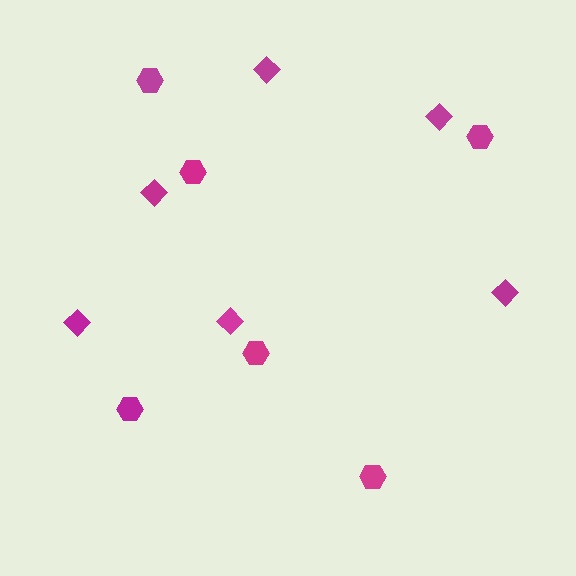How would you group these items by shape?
There are 2 groups: one group of hexagons (6) and one group of diamonds (6).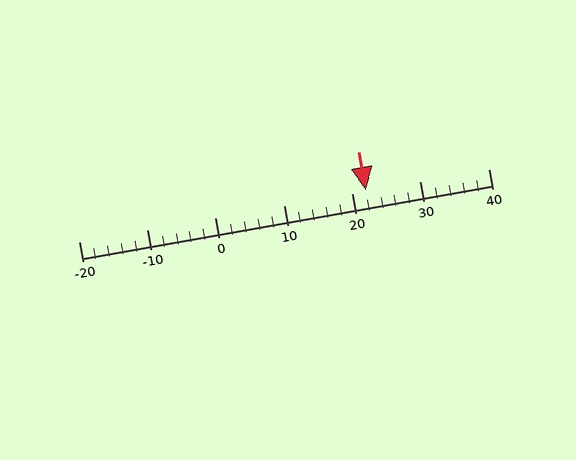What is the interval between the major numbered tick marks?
The major tick marks are spaced 10 units apart.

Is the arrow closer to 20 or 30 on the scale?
The arrow is closer to 20.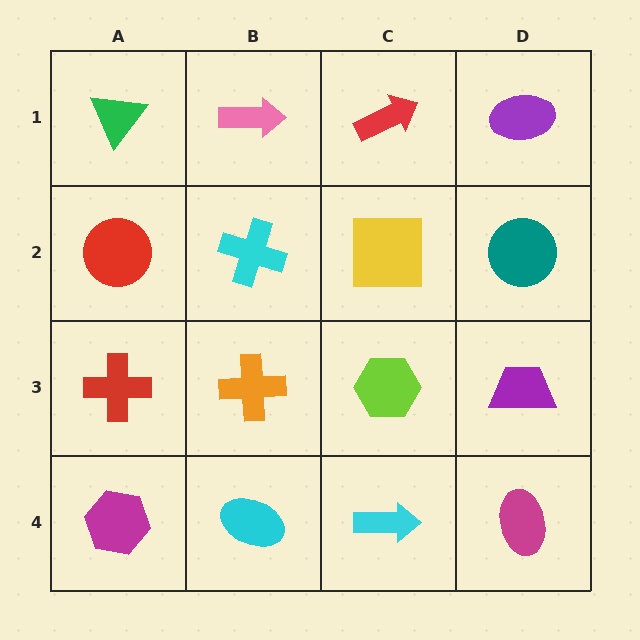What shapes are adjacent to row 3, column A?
A red circle (row 2, column A), a magenta hexagon (row 4, column A), an orange cross (row 3, column B).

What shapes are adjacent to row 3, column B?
A cyan cross (row 2, column B), a cyan ellipse (row 4, column B), a red cross (row 3, column A), a lime hexagon (row 3, column C).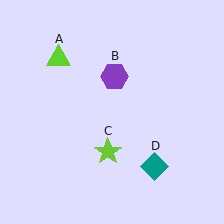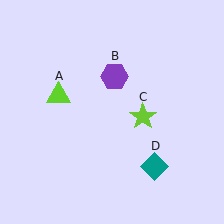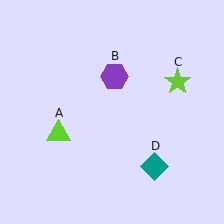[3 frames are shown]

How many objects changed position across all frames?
2 objects changed position: lime triangle (object A), lime star (object C).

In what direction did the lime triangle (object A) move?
The lime triangle (object A) moved down.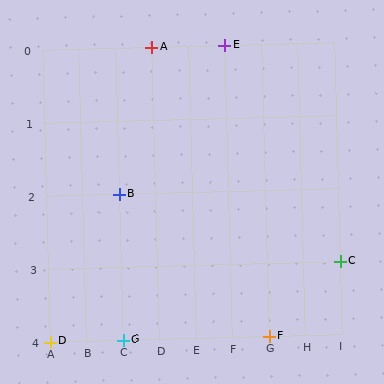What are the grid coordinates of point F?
Point F is at grid coordinates (G, 4).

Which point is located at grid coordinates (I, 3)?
Point C is at (I, 3).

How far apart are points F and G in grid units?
Points F and G are 4 columns apart.